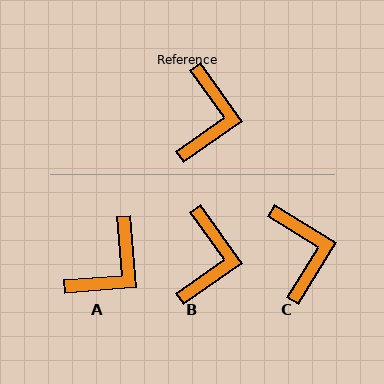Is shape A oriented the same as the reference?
No, it is off by about 31 degrees.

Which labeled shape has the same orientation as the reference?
B.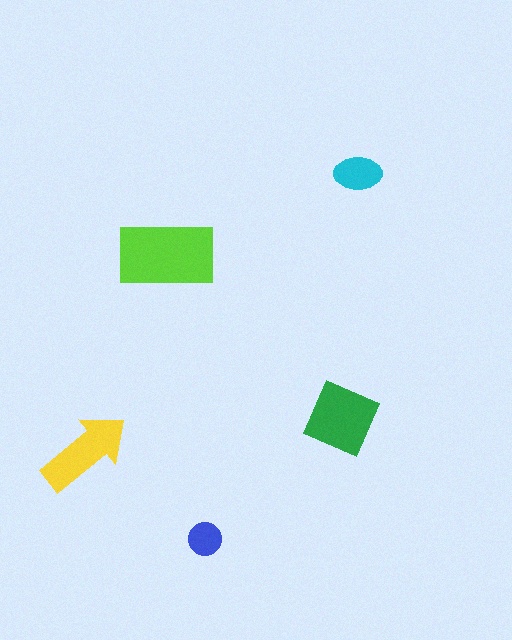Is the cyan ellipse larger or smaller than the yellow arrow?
Smaller.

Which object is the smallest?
The blue circle.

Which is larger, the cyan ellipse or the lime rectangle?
The lime rectangle.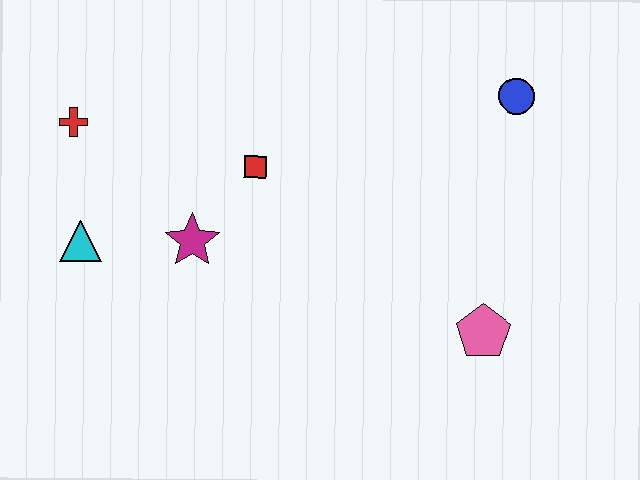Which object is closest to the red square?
The magenta star is closest to the red square.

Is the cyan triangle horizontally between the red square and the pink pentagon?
No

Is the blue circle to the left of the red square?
No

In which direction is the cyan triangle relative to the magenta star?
The cyan triangle is to the left of the magenta star.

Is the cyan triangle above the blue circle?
No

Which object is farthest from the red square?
The pink pentagon is farthest from the red square.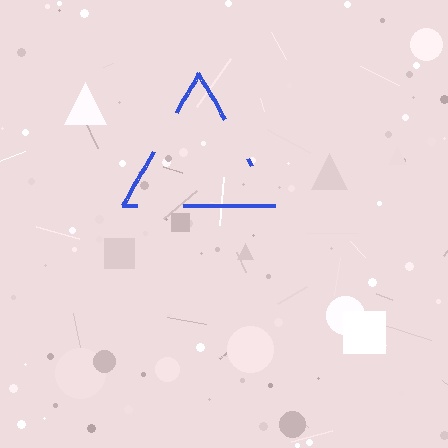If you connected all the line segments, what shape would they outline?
They would outline a triangle.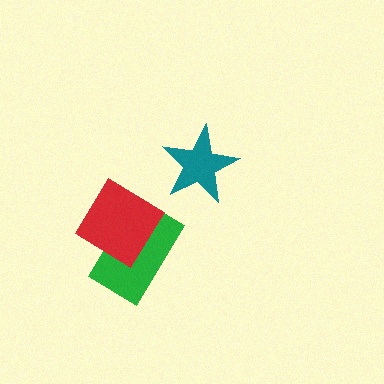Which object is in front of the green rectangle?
The red diamond is in front of the green rectangle.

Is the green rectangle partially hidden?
Yes, it is partially covered by another shape.